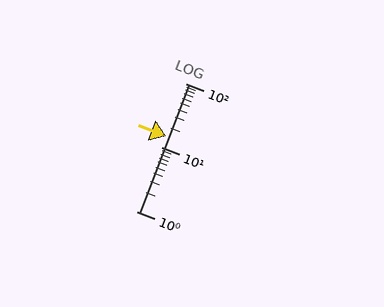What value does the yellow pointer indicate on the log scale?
The pointer indicates approximately 15.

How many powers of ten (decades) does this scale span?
The scale spans 2 decades, from 1 to 100.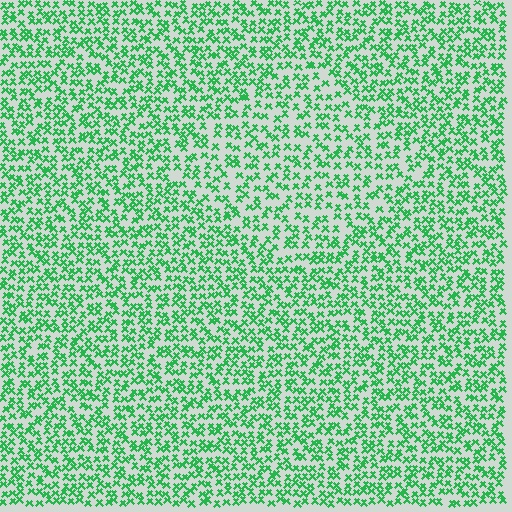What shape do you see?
I see a diamond.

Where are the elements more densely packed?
The elements are more densely packed outside the diamond boundary.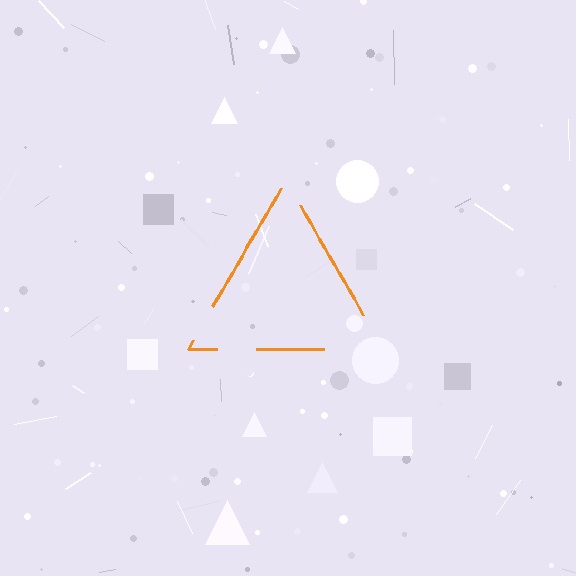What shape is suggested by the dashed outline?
The dashed outline suggests a triangle.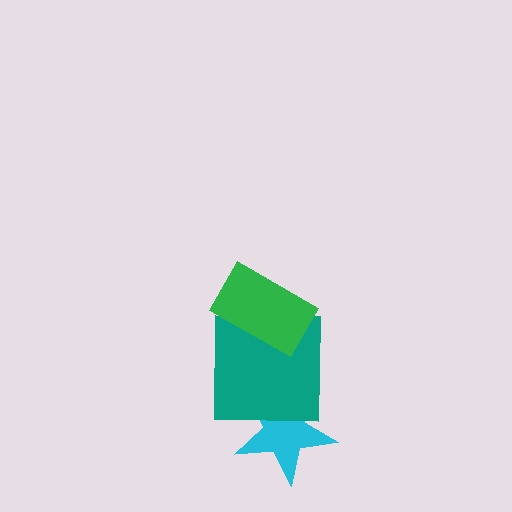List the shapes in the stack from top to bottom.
From top to bottom: the green rectangle, the teal square, the cyan star.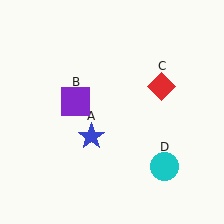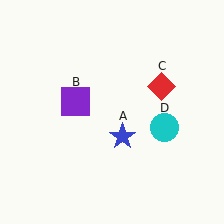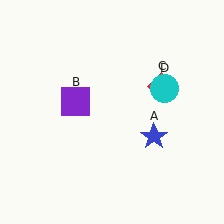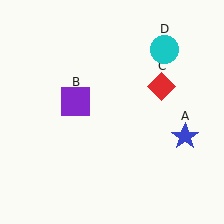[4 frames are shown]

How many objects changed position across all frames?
2 objects changed position: blue star (object A), cyan circle (object D).